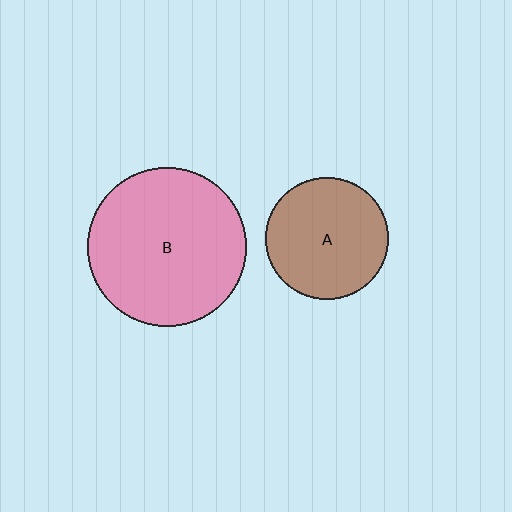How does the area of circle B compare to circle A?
Approximately 1.7 times.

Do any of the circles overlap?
No, none of the circles overlap.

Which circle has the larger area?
Circle B (pink).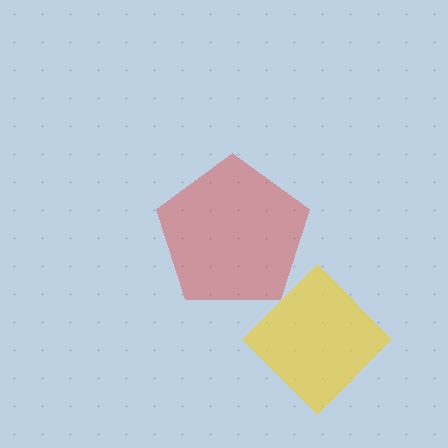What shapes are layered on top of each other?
The layered shapes are: a red pentagon, a yellow diamond.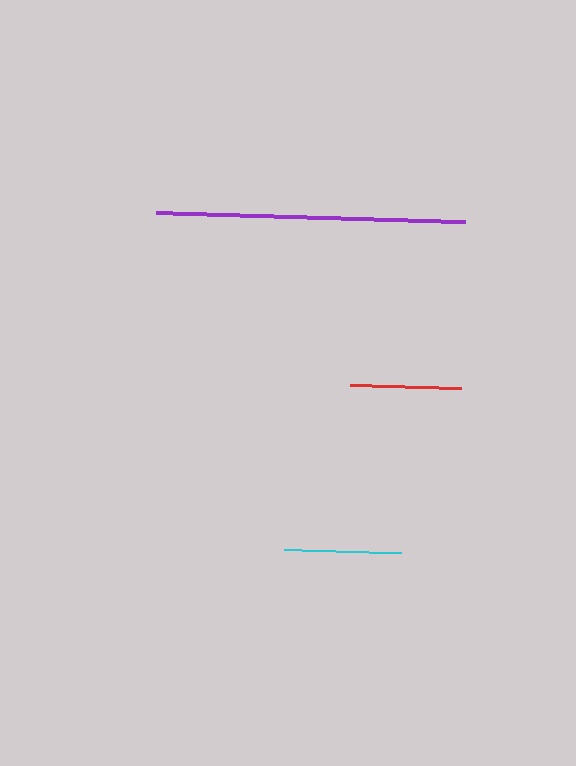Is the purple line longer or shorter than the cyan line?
The purple line is longer than the cyan line.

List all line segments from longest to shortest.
From longest to shortest: purple, cyan, red.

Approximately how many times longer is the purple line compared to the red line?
The purple line is approximately 2.8 times the length of the red line.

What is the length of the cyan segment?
The cyan segment is approximately 117 pixels long.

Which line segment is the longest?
The purple line is the longest at approximately 309 pixels.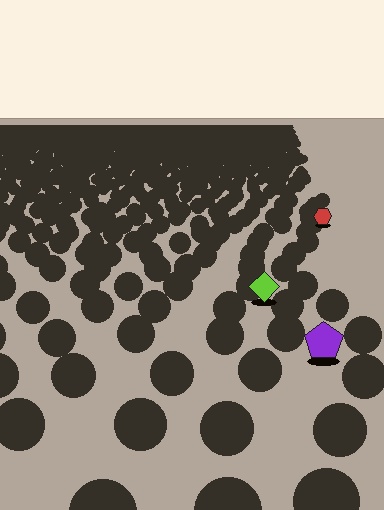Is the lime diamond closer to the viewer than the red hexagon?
Yes. The lime diamond is closer — you can tell from the texture gradient: the ground texture is coarser near it.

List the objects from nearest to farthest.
From nearest to farthest: the purple pentagon, the lime diamond, the red hexagon.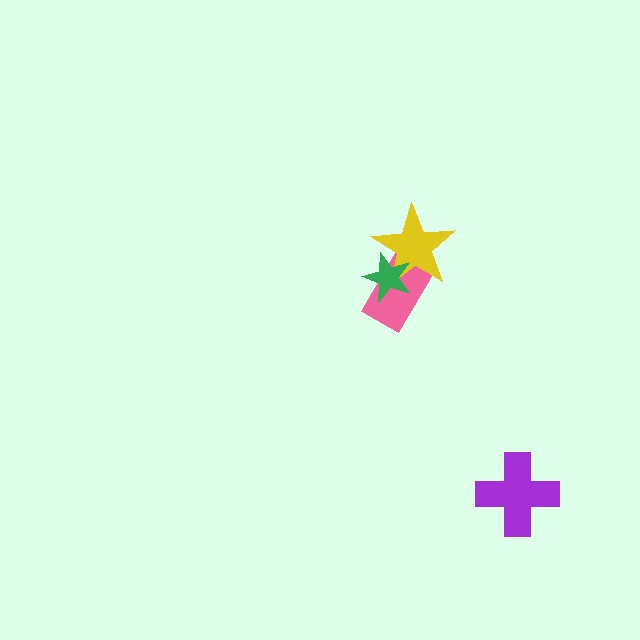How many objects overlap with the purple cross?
0 objects overlap with the purple cross.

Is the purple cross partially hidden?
No, no other shape covers it.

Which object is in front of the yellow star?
The green star is in front of the yellow star.